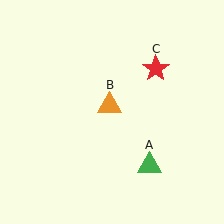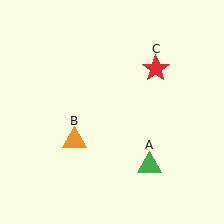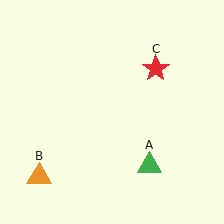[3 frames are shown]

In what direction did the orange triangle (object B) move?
The orange triangle (object B) moved down and to the left.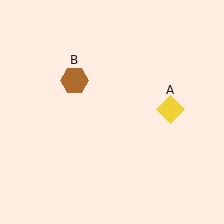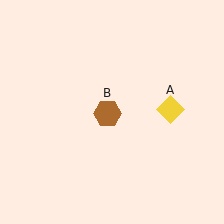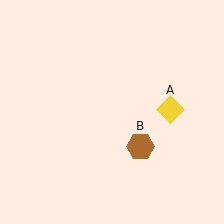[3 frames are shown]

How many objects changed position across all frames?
1 object changed position: brown hexagon (object B).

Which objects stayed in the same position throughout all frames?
Yellow diamond (object A) remained stationary.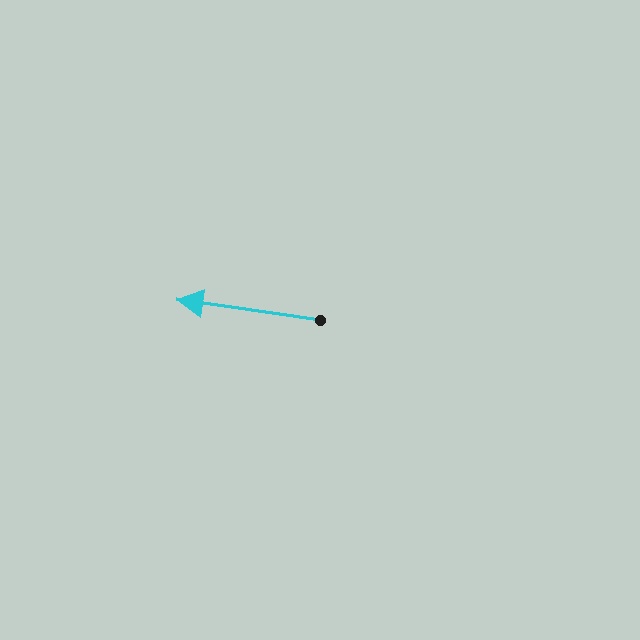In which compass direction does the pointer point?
West.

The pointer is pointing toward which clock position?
Roughly 9 o'clock.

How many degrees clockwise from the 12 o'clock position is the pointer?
Approximately 278 degrees.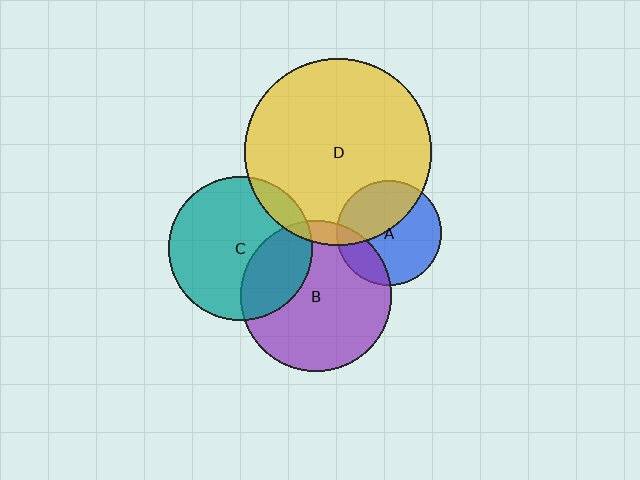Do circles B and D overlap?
Yes.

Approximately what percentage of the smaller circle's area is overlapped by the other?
Approximately 5%.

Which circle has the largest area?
Circle D (yellow).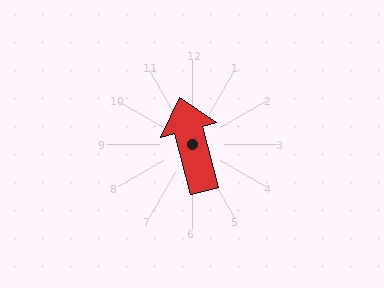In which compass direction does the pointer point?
North.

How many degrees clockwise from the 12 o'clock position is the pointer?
Approximately 345 degrees.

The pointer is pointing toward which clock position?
Roughly 12 o'clock.